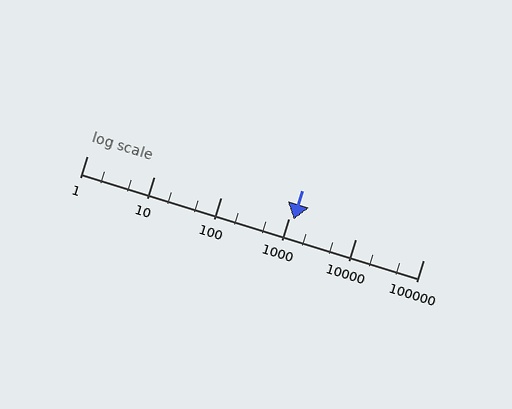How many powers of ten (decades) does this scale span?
The scale spans 5 decades, from 1 to 100000.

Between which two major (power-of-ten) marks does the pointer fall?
The pointer is between 1000 and 10000.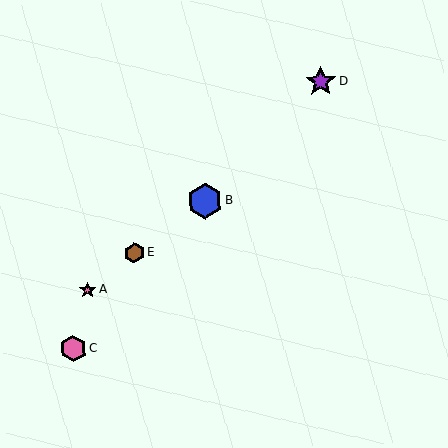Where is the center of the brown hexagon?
The center of the brown hexagon is at (134, 253).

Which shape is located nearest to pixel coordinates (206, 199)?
The blue hexagon (labeled B) at (205, 201) is nearest to that location.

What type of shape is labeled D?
Shape D is a purple star.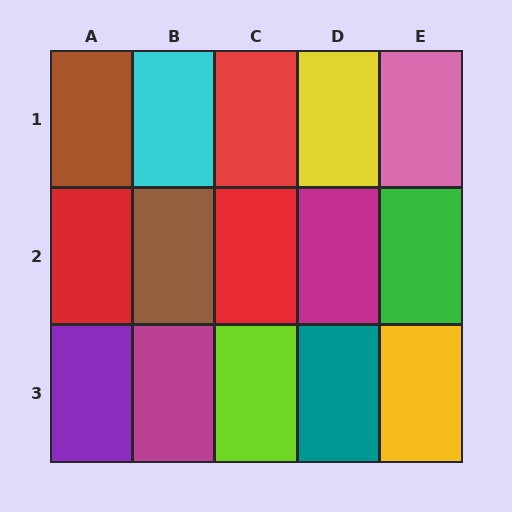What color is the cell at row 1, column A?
Brown.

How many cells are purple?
1 cell is purple.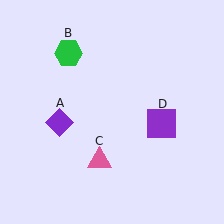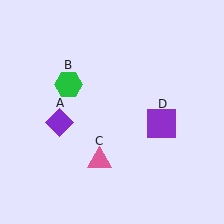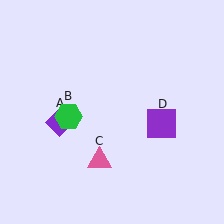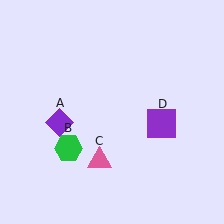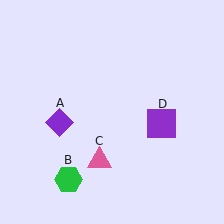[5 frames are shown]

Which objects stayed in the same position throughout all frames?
Purple diamond (object A) and pink triangle (object C) and purple square (object D) remained stationary.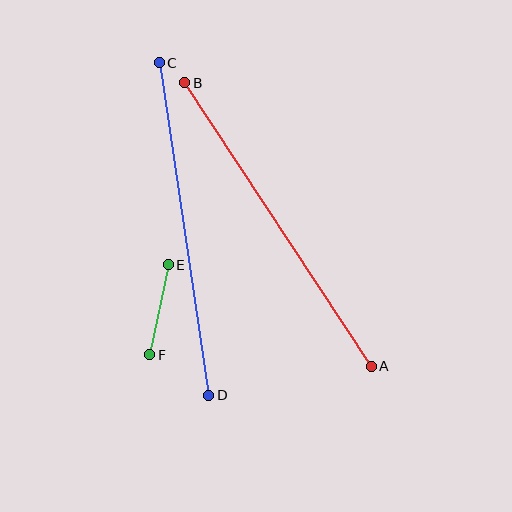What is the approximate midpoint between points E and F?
The midpoint is at approximately (159, 310) pixels.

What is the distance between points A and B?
The distance is approximately 339 pixels.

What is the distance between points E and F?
The distance is approximately 92 pixels.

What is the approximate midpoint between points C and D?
The midpoint is at approximately (184, 229) pixels.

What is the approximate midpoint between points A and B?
The midpoint is at approximately (278, 224) pixels.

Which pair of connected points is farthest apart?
Points A and B are farthest apart.